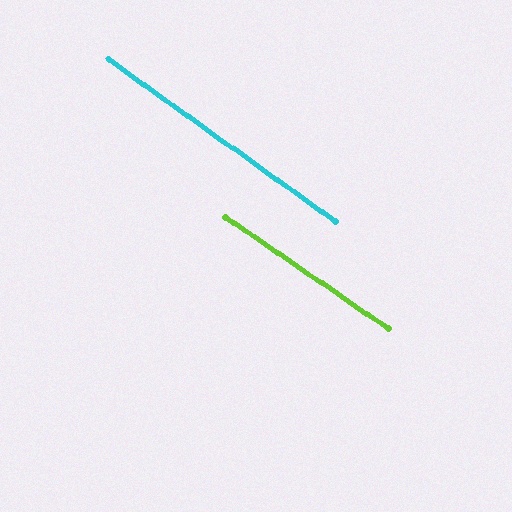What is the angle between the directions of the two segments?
Approximately 1 degree.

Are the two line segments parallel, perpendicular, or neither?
Parallel — their directions differ by only 1.1°.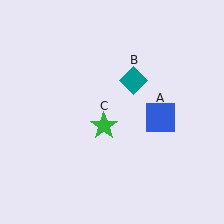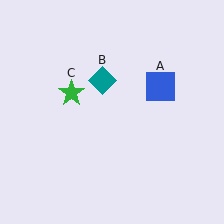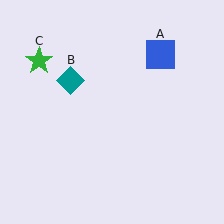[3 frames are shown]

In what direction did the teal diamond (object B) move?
The teal diamond (object B) moved left.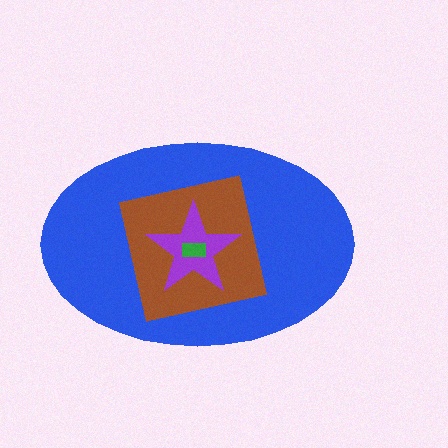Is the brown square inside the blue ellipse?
Yes.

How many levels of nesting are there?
4.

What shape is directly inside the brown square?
The purple star.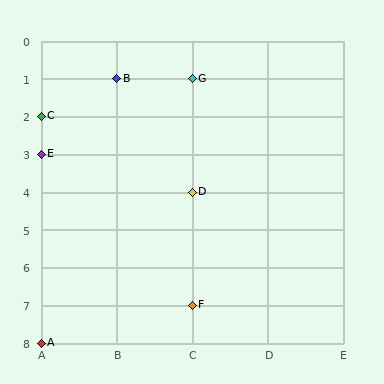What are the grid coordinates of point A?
Point A is at grid coordinates (A, 8).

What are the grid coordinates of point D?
Point D is at grid coordinates (C, 4).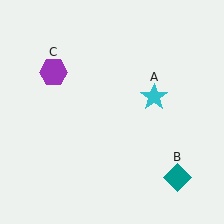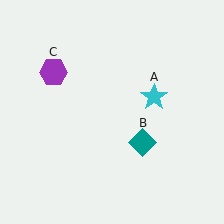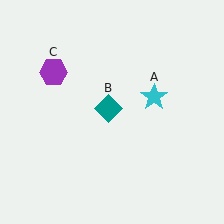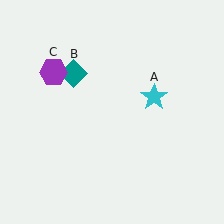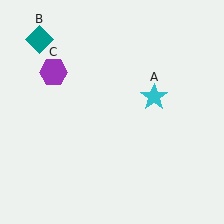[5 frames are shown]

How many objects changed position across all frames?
1 object changed position: teal diamond (object B).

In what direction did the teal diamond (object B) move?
The teal diamond (object B) moved up and to the left.